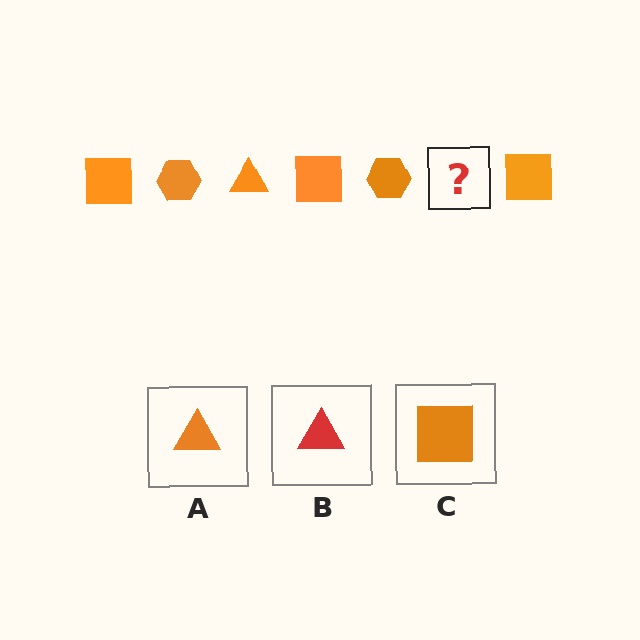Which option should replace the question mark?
Option A.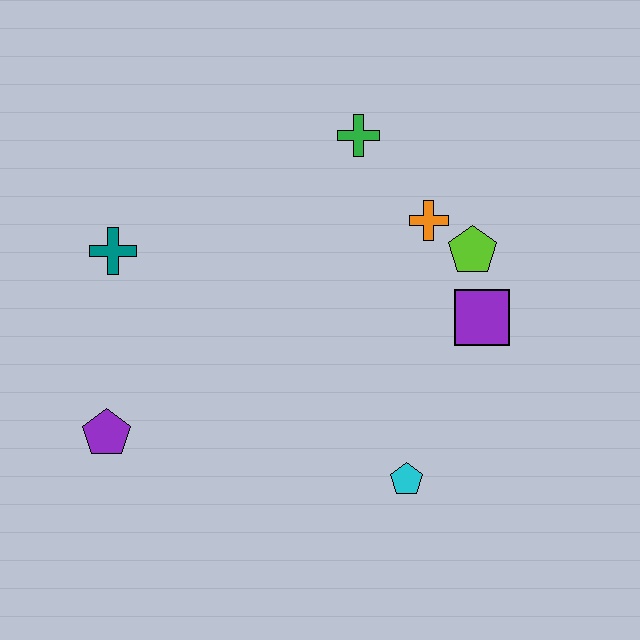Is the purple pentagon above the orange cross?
No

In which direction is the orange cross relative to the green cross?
The orange cross is below the green cross.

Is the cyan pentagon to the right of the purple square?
No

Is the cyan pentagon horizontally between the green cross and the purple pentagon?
No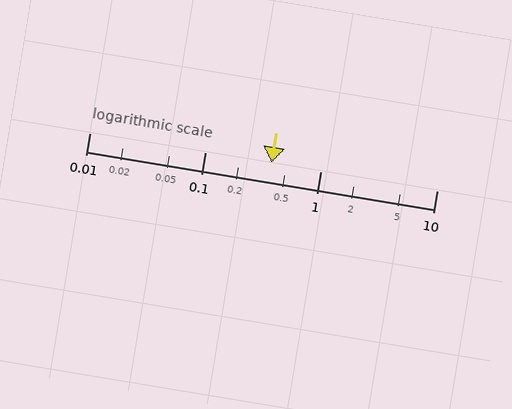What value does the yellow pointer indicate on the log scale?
The pointer indicates approximately 0.37.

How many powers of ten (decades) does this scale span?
The scale spans 3 decades, from 0.01 to 10.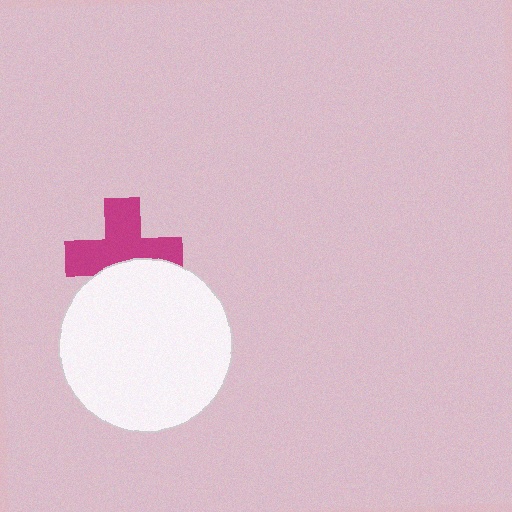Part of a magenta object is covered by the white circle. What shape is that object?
It is a cross.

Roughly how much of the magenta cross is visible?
About half of it is visible (roughly 65%).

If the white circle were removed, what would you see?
You would see the complete magenta cross.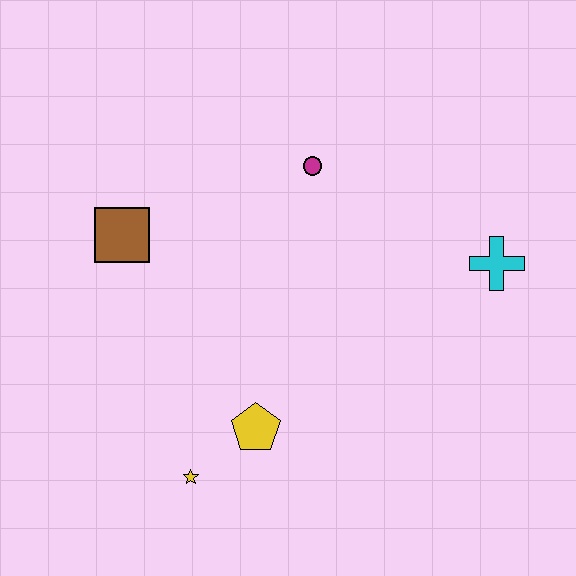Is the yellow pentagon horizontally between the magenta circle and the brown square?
Yes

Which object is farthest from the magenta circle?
The yellow star is farthest from the magenta circle.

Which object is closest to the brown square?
The magenta circle is closest to the brown square.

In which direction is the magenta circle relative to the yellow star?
The magenta circle is above the yellow star.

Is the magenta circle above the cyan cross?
Yes